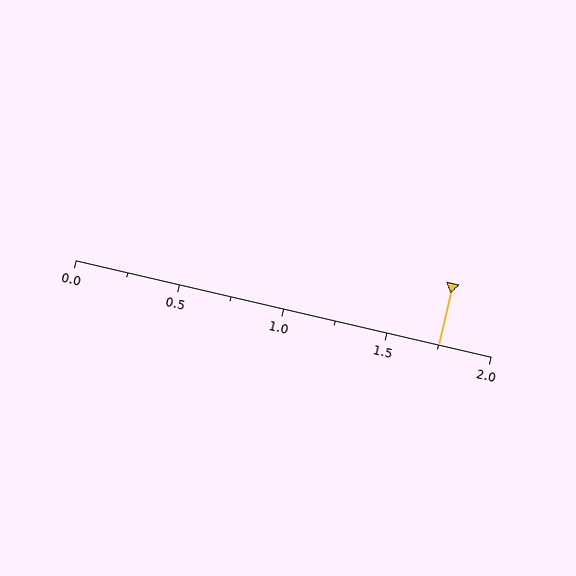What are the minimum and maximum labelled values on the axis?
The axis runs from 0.0 to 2.0.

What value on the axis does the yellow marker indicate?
The marker indicates approximately 1.75.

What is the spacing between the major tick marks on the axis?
The major ticks are spaced 0.5 apart.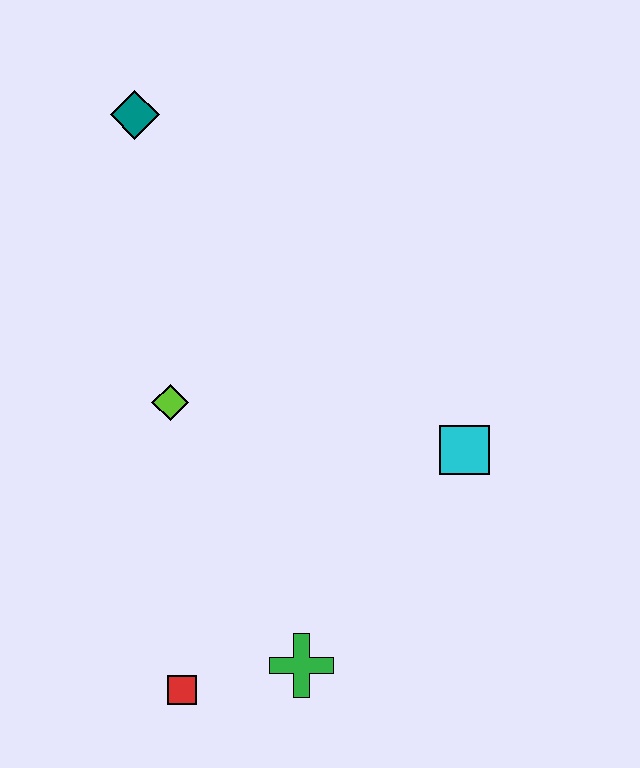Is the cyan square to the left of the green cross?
No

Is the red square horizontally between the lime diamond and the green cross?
Yes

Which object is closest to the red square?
The green cross is closest to the red square.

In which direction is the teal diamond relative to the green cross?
The teal diamond is above the green cross.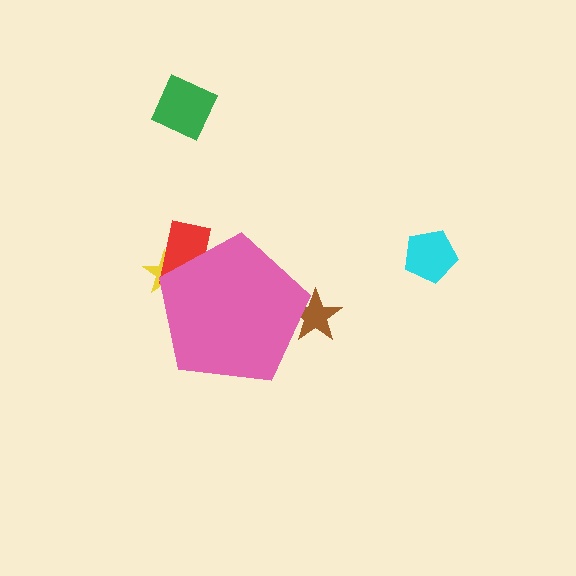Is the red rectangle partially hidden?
Yes, the red rectangle is partially hidden behind the pink pentagon.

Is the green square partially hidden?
No, the green square is fully visible.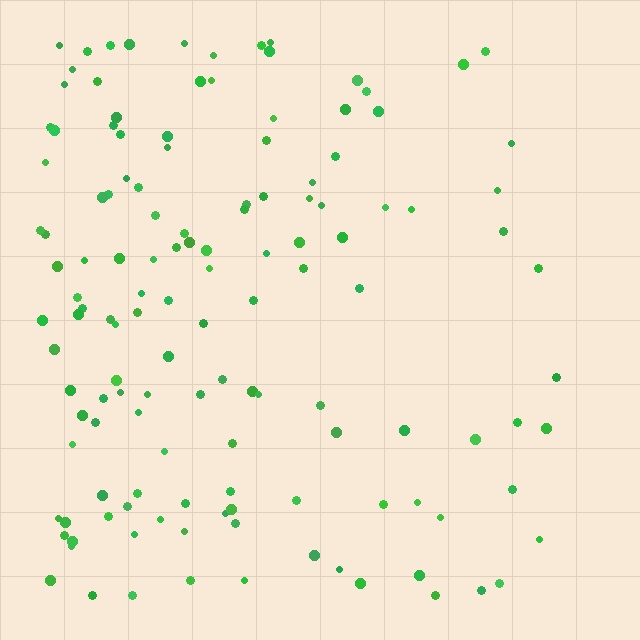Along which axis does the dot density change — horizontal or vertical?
Horizontal.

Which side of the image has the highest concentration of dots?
The left.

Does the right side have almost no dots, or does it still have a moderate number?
Still a moderate number, just noticeably fewer than the left.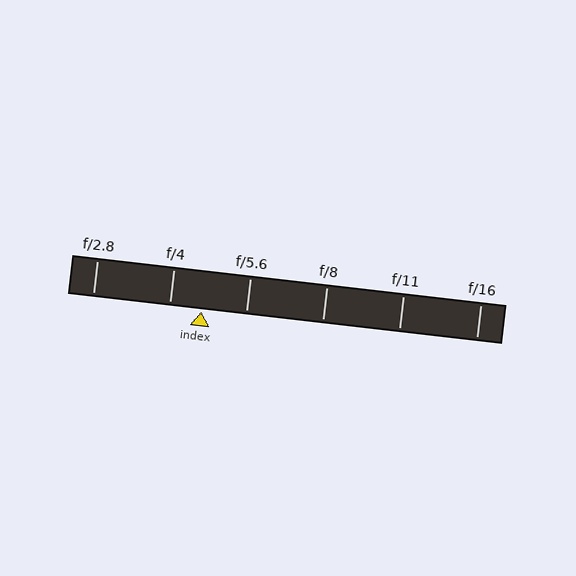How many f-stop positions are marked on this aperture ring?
There are 6 f-stop positions marked.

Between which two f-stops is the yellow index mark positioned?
The index mark is between f/4 and f/5.6.